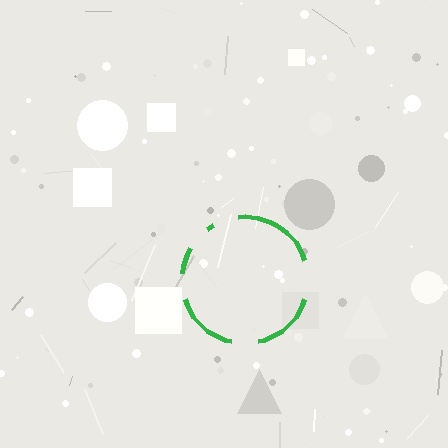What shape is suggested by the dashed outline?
The dashed outline suggests a circle.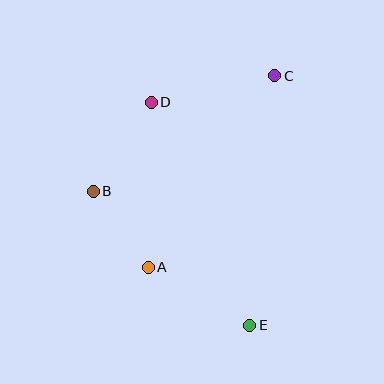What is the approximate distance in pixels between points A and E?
The distance between A and E is approximately 117 pixels.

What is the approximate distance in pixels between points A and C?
The distance between A and C is approximately 230 pixels.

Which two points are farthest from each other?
Points C and E are farthest from each other.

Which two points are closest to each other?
Points A and B are closest to each other.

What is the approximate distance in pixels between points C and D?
The distance between C and D is approximately 126 pixels.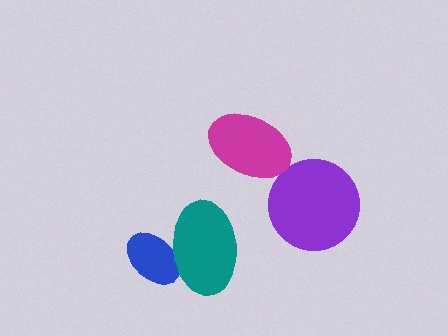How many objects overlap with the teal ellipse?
1 object overlaps with the teal ellipse.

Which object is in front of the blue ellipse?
The teal ellipse is in front of the blue ellipse.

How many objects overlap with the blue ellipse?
1 object overlaps with the blue ellipse.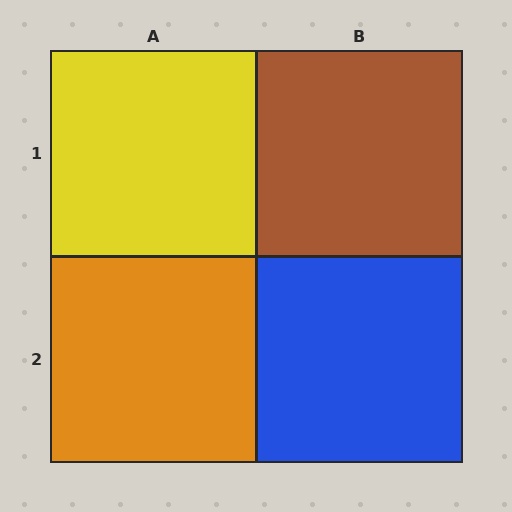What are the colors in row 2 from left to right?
Orange, blue.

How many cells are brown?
1 cell is brown.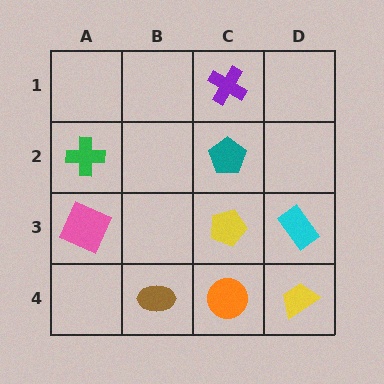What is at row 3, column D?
A cyan rectangle.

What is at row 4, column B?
A brown ellipse.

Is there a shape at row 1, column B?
No, that cell is empty.